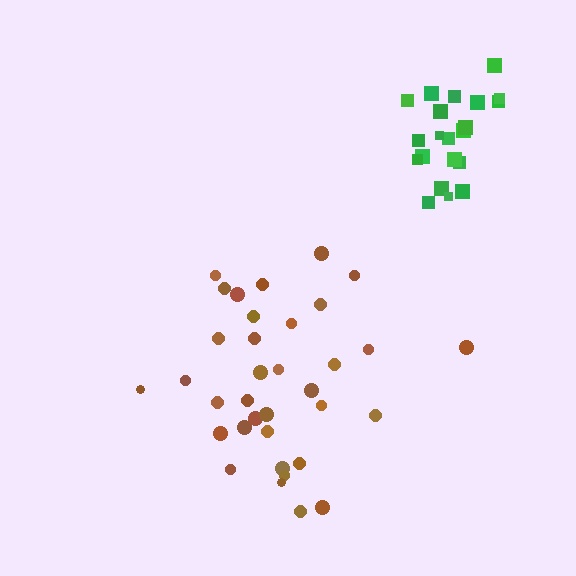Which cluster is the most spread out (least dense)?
Brown.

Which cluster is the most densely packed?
Green.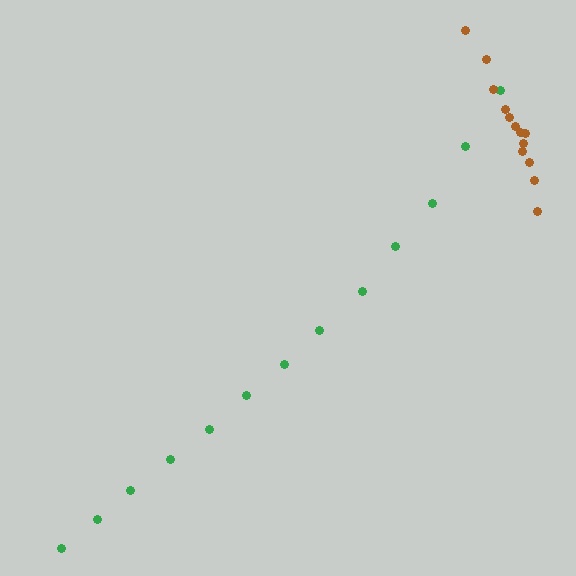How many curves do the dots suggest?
There are 2 distinct paths.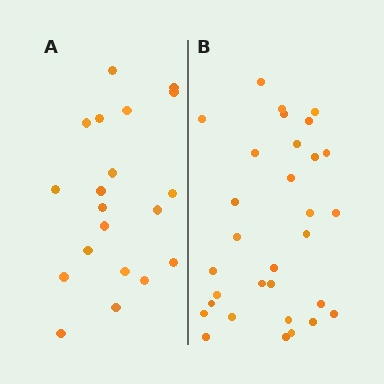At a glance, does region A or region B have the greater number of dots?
Region B (the right region) has more dots.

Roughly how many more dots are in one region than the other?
Region B has roughly 12 or so more dots than region A.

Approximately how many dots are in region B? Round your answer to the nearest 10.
About 30 dots. (The exact count is 31, which rounds to 30.)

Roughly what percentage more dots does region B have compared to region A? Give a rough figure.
About 55% more.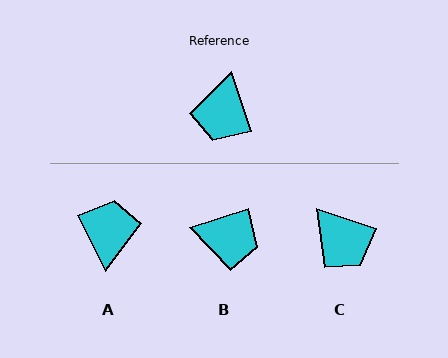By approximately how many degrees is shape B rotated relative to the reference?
Approximately 89 degrees counter-clockwise.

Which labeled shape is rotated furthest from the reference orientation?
A, about 172 degrees away.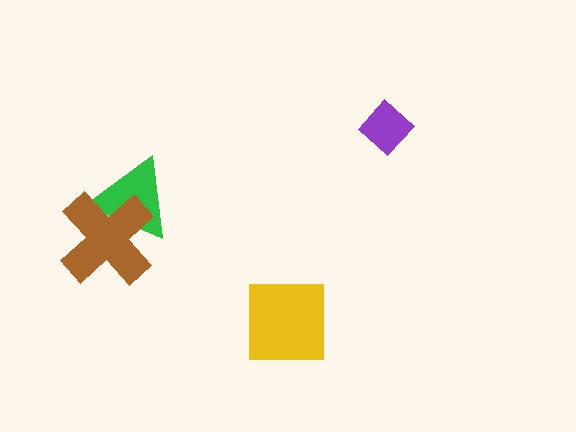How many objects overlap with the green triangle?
1 object overlaps with the green triangle.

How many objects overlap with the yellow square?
0 objects overlap with the yellow square.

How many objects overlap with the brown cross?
1 object overlaps with the brown cross.